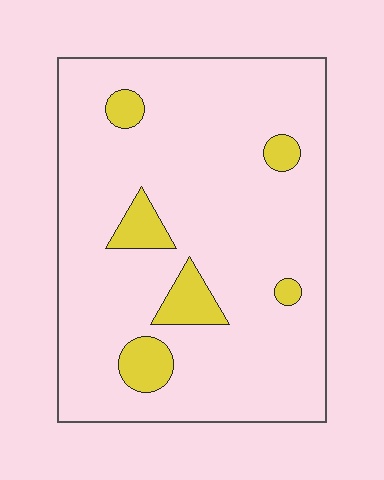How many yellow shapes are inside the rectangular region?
6.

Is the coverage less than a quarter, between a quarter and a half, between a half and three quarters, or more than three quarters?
Less than a quarter.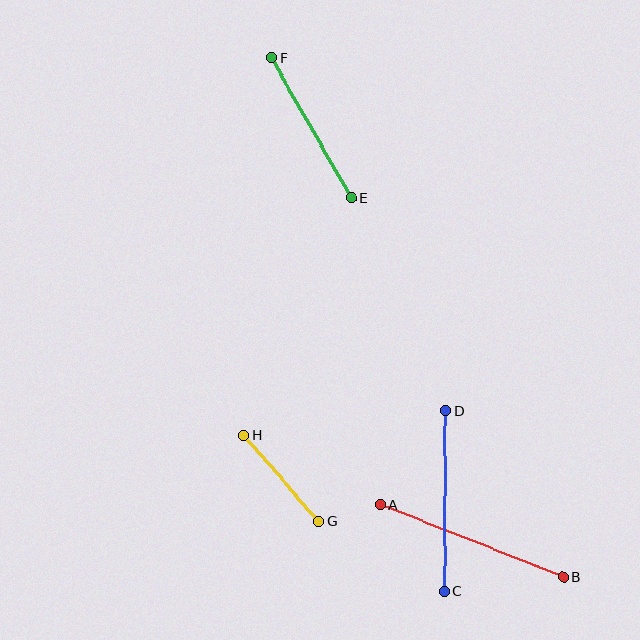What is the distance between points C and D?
The distance is approximately 180 pixels.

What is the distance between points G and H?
The distance is approximately 114 pixels.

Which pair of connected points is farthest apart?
Points A and B are farthest apart.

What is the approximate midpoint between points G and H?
The midpoint is at approximately (281, 478) pixels.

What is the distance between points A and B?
The distance is approximately 197 pixels.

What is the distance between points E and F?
The distance is approximately 161 pixels.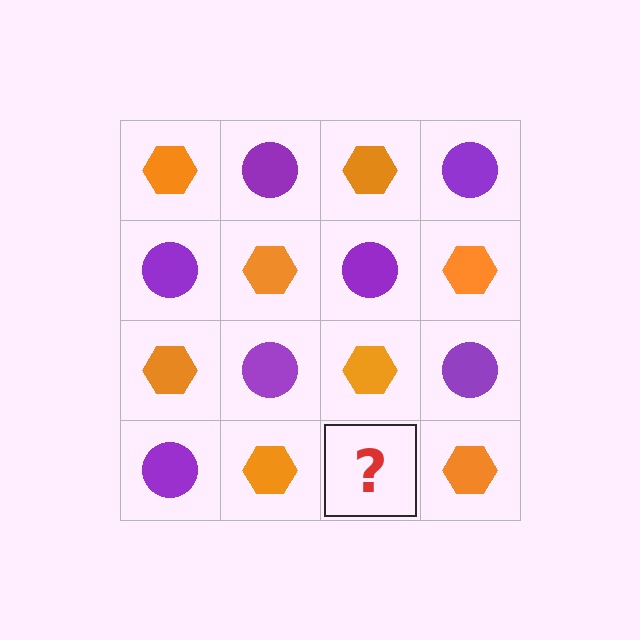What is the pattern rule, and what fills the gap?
The rule is that it alternates orange hexagon and purple circle in a checkerboard pattern. The gap should be filled with a purple circle.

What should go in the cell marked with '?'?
The missing cell should contain a purple circle.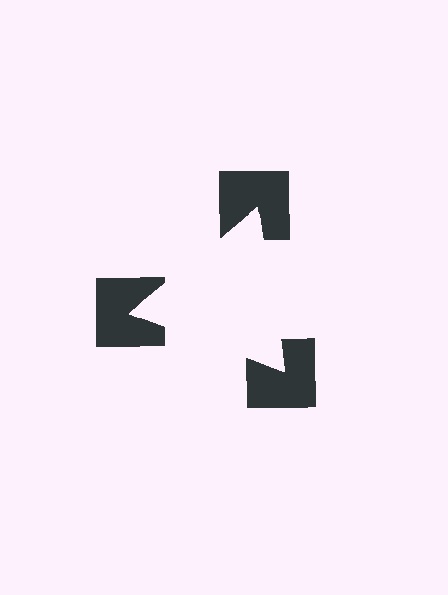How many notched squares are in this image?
There are 3 — one at each vertex of the illusory triangle.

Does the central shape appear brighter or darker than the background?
It typically appears slightly brighter than the background, even though no actual brightness change is drawn.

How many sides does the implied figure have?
3 sides.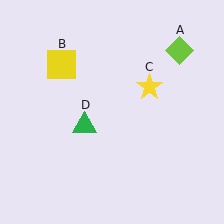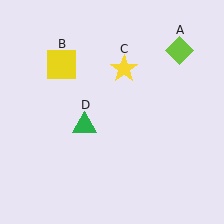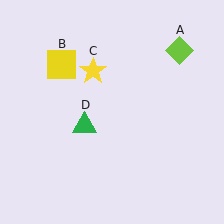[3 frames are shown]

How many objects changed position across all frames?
1 object changed position: yellow star (object C).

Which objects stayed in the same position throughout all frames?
Lime diamond (object A) and yellow square (object B) and green triangle (object D) remained stationary.